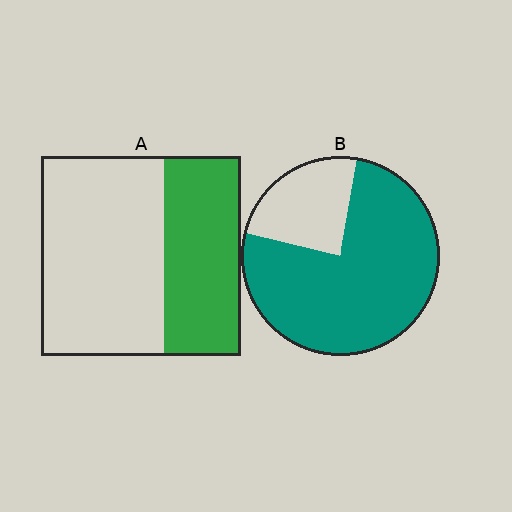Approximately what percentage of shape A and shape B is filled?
A is approximately 40% and B is approximately 75%.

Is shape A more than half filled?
No.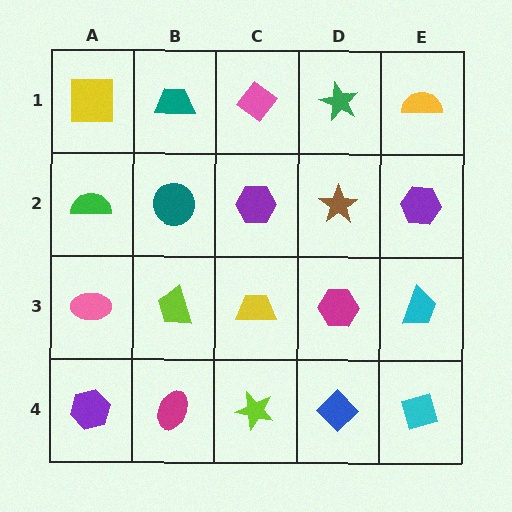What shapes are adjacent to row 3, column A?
A green semicircle (row 2, column A), a purple hexagon (row 4, column A), a lime trapezoid (row 3, column B).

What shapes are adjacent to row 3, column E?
A purple hexagon (row 2, column E), a cyan diamond (row 4, column E), a magenta hexagon (row 3, column D).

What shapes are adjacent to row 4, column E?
A cyan trapezoid (row 3, column E), a blue diamond (row 4, column D).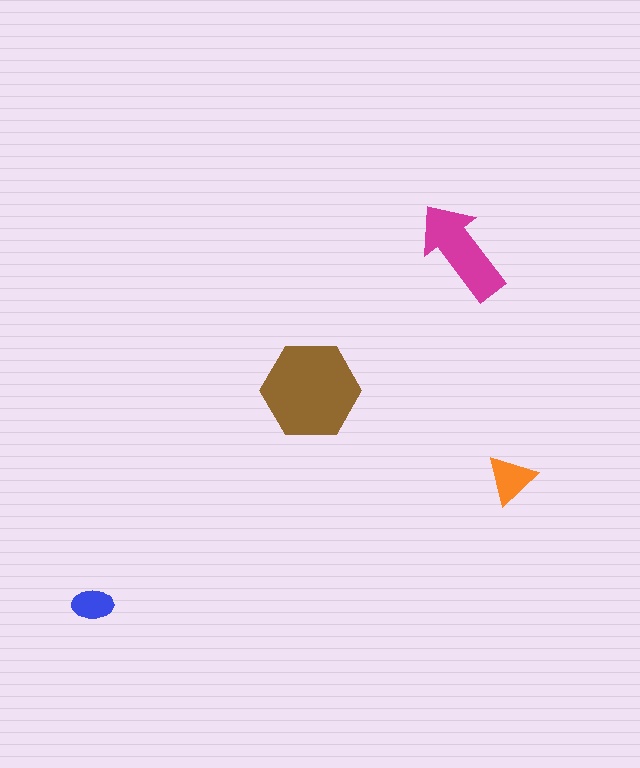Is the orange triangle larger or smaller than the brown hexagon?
Smaller.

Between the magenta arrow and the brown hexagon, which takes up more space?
The brown hexagon.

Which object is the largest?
The brown hexagon.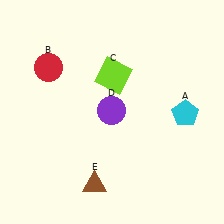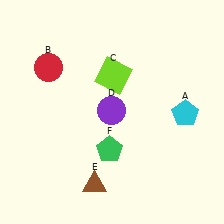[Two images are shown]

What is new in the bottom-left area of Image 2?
A green pentagon (F) was added in the bottom-left area of Image 2.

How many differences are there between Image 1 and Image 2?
There is 1 difference between the two images.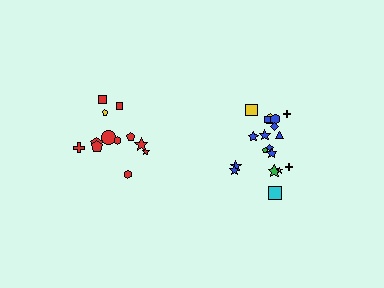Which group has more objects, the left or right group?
The right group.